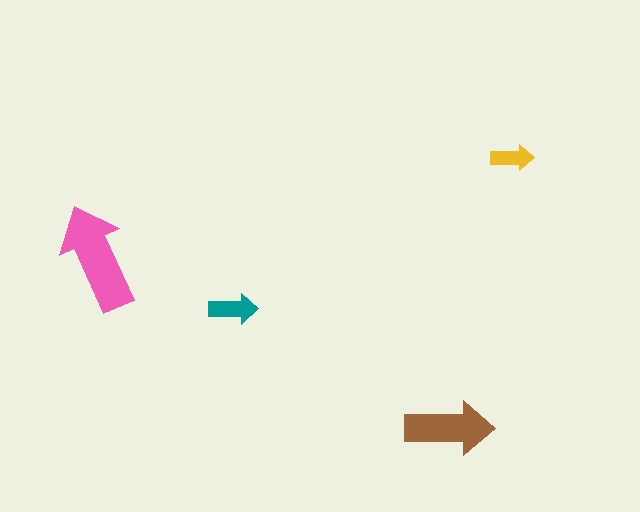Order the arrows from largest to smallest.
the pink one, the brown one, the teal one, the yellow one.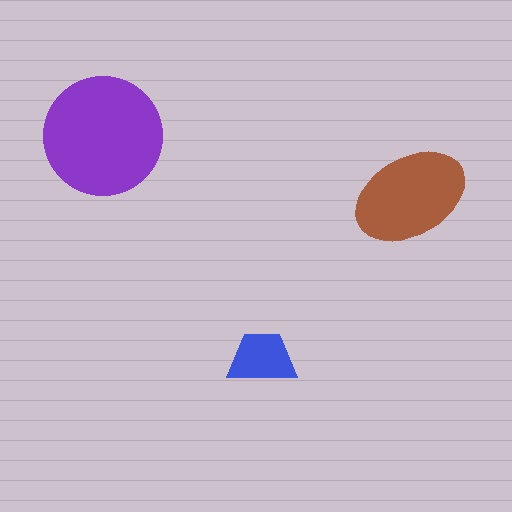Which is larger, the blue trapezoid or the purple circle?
The purple circle.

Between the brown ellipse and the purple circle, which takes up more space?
The purple circle.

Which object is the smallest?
The blue trapezoid.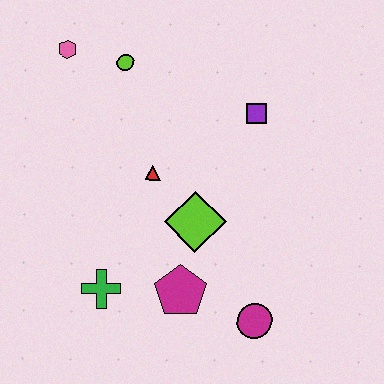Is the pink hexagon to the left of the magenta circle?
Yes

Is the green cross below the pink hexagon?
Yes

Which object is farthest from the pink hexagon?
The magenta circle is farthest from the pink hexagon.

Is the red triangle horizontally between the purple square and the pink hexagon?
Yes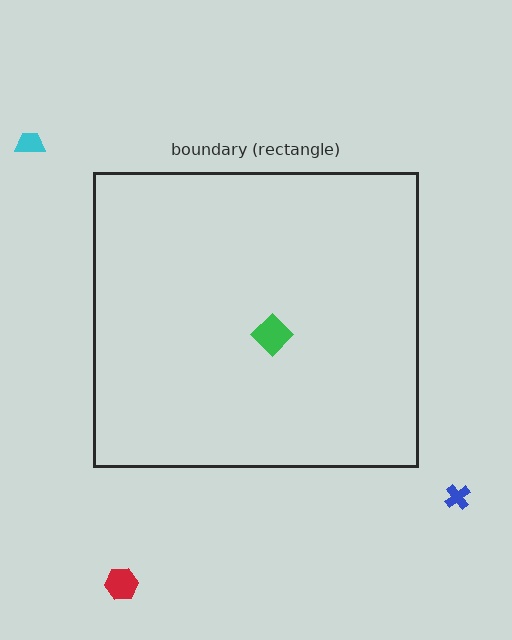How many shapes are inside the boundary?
1 inside, 3 outside.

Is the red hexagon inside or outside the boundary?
Outside.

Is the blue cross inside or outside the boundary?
Outside.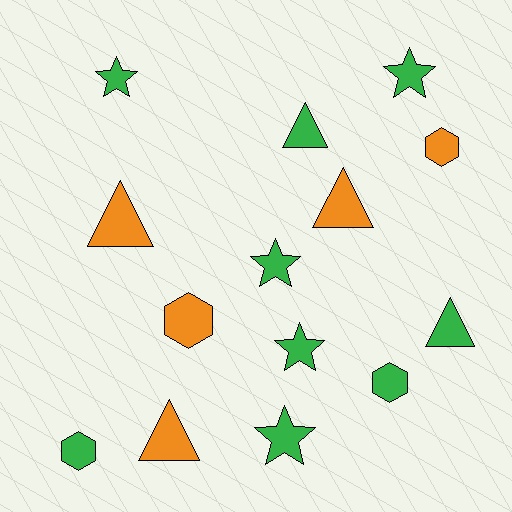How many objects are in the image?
There are 14 objects.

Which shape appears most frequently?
Star, with 5 objects.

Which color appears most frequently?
Green, with 9 objects.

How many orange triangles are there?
There are 3 orange triangles.